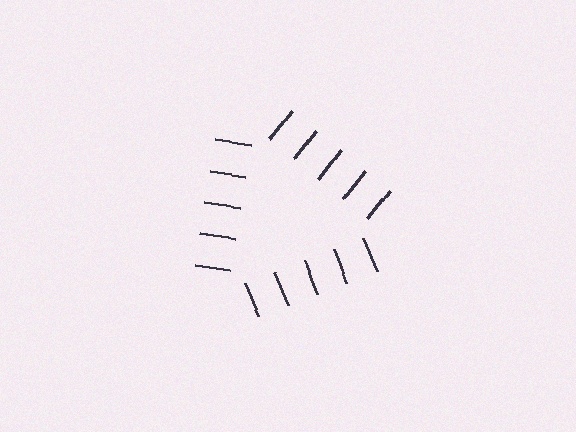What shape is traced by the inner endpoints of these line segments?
An illusory triangle — the line segments terminate on its edges but no continuous stroke is drawn.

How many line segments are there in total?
15 — 5 along each of the 3 edges.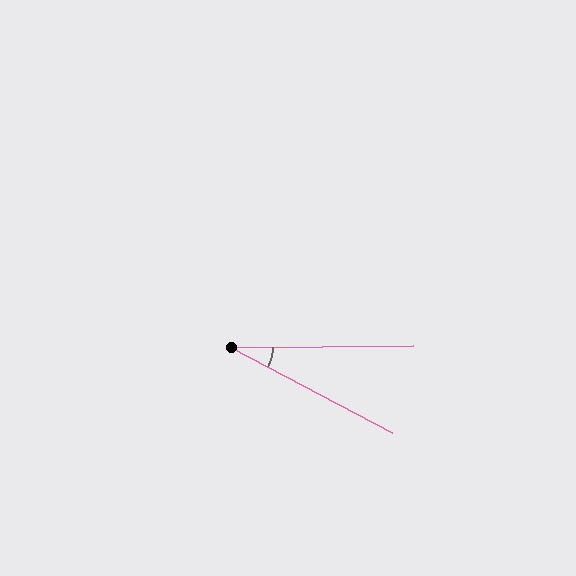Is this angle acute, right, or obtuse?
It is acute.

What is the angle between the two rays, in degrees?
Approximately 29 degrees.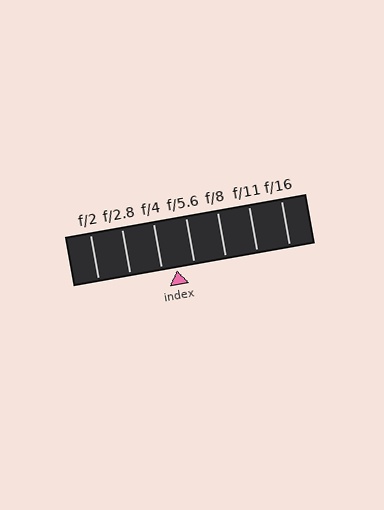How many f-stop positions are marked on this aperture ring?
There are 7 f-stop positions marked.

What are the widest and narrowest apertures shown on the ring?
The widest aperture shown is f/2 and the narrowest is f/16.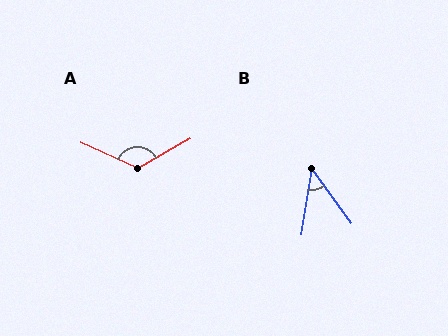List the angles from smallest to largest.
B (45°), A (127°).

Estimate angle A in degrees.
Approximately 127 degrees.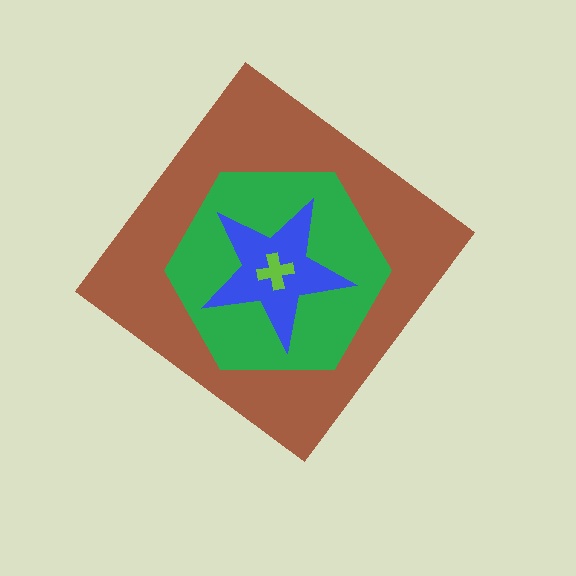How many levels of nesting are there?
4.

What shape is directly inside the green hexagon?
The blue star.